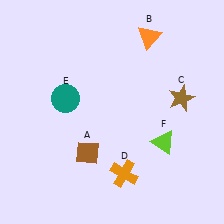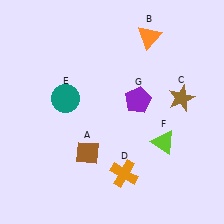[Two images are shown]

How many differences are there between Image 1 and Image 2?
There is 1 difference between the two images.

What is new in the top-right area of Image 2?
A purple pentagon (G) was added in the top-right area of Image 2.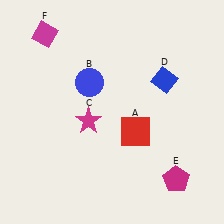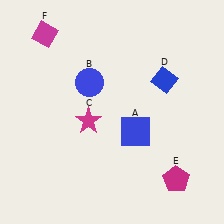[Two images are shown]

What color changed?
The square (A) changed from red in Image 1 to blue in Image 2.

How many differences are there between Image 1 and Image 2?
There is 1 difference between the two images.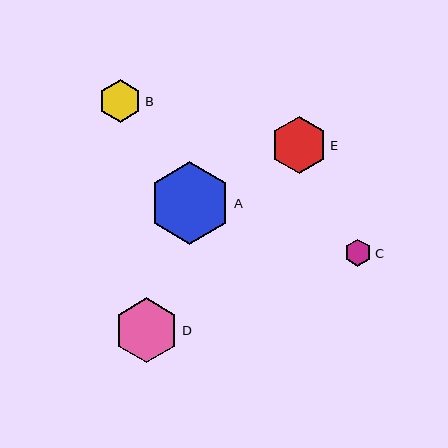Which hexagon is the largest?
Hexagon A is the largest with a size of approximately 82 pixels.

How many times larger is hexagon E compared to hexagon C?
Hexagon E is approximately 2.1 times the size of hexagon C.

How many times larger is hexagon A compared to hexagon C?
Hexagon A is approximately 3.0 times the size of hexagon C.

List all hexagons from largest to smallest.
From largest to smallest: A, D, E, B, C.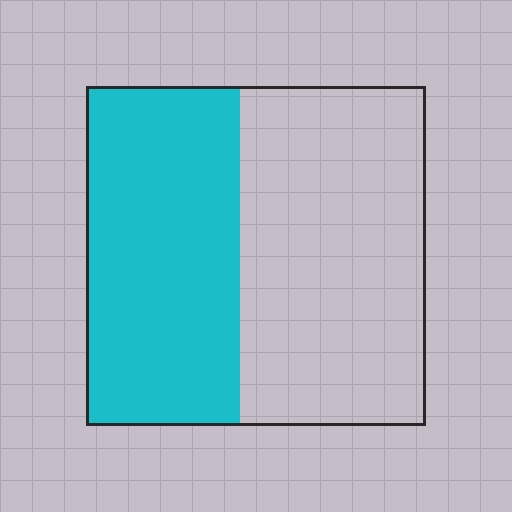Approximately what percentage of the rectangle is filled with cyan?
Approximately 45%.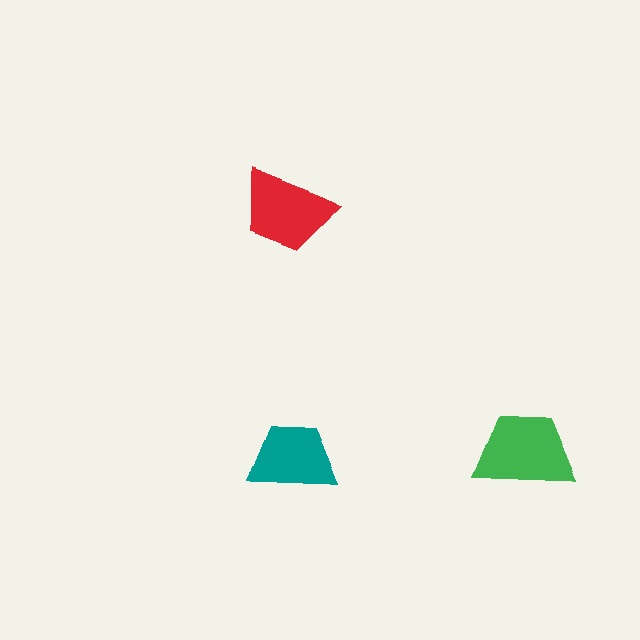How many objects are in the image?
There are 3 objects in the image.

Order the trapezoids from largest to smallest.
the green one, the red one, the teal one.